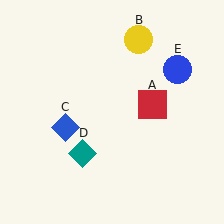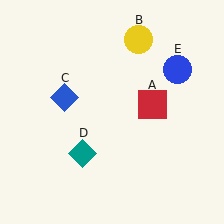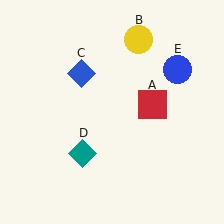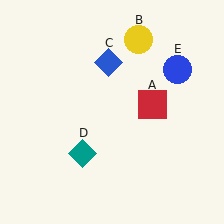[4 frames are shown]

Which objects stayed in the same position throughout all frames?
Red square (object A) and yellow circle (object B) and teal diamond (object D) and blue circle (object E) remained stationary.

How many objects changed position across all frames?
1 object changed position: blue diamond (object C).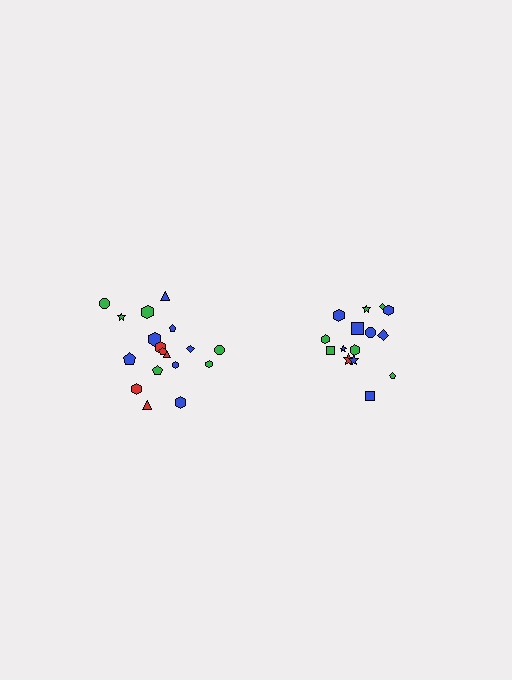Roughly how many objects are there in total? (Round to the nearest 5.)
Roughly 35 objects in total.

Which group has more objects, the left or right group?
The left group.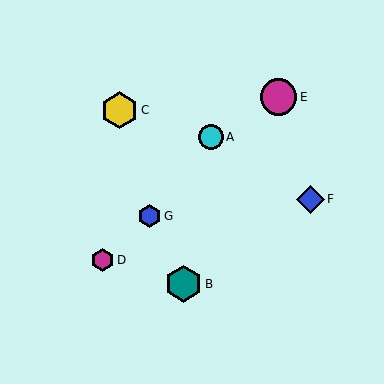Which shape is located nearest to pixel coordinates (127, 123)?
The yellow hexagon (labeled C) at (119, 110) is nearest to that location.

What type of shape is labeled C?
Shape C is a yellow hexagon.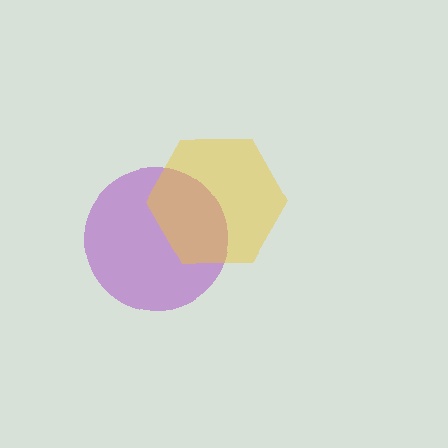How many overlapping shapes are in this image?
There are 2 overlapping shapes in the image.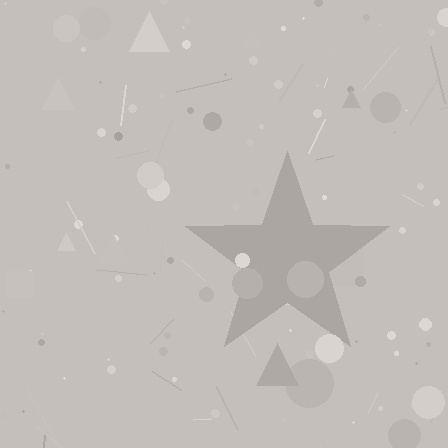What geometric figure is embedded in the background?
A star is embedded in the background.